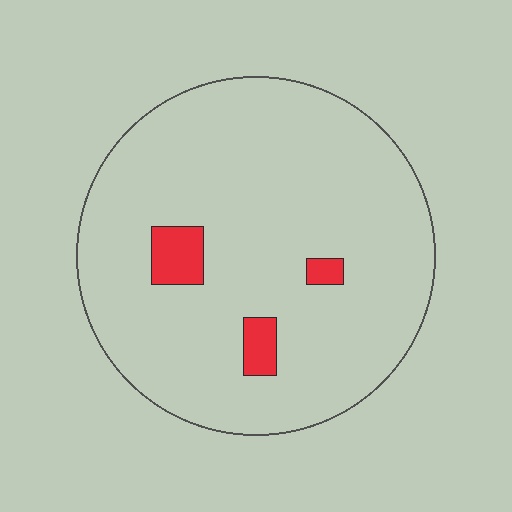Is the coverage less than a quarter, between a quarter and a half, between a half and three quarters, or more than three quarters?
Less than a quarter.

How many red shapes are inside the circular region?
3.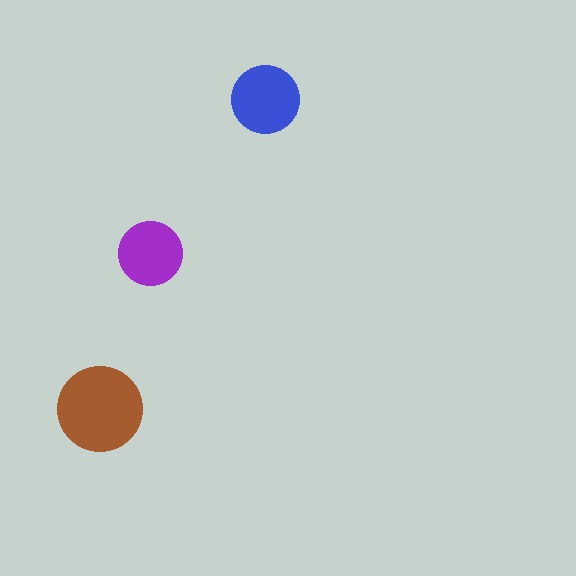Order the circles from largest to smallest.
the brown one, the blue one, the purple one.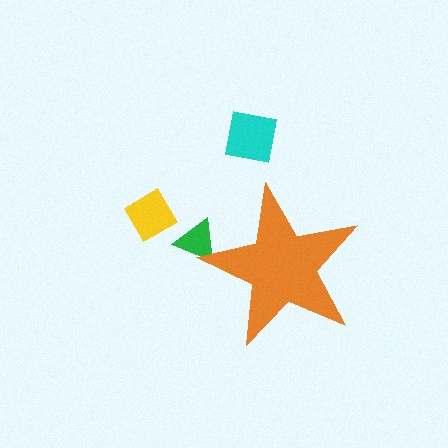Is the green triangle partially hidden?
Yes, the green triangle is partially hidden behind the orange star.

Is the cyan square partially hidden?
No, the cyan square is fully visible.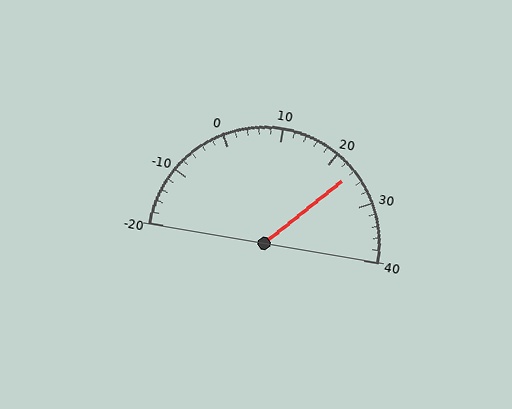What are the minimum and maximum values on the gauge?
The gauge ranges from -20 to 40.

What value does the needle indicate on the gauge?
The needle indicates approximately 24.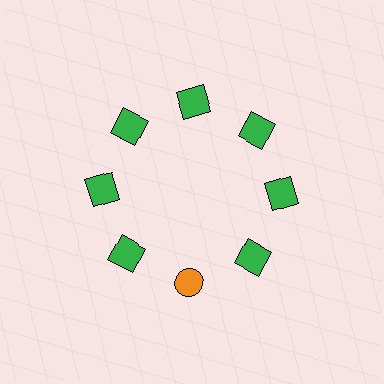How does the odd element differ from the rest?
It differs in both color (orange instead of green) and shape (circle instead of square).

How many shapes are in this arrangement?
There are 8 shapes arranged in a ring pattern.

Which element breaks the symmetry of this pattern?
The orange circle at roughly the 6 o'clock position breaks the symmetry. All other shapes are green squares.